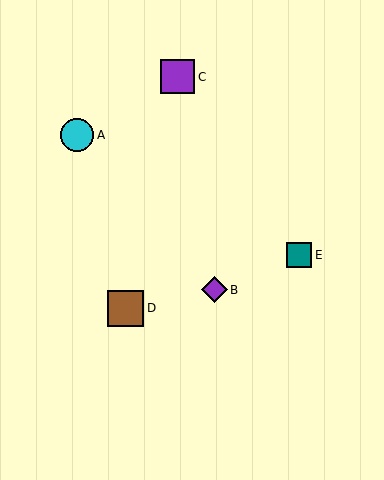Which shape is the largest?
The brown square (labeled D) is the largest.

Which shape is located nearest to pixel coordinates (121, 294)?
The brown square (labeled D) at (126, 308) is nearest to that location.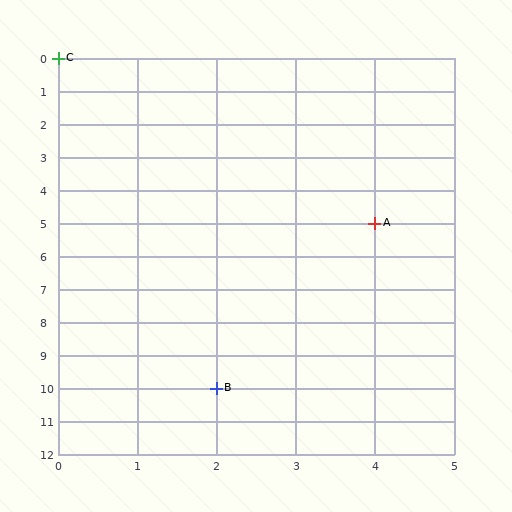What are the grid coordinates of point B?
Point B is at grid coordinates (2, 10).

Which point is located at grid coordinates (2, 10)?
Point B is at (2, 10).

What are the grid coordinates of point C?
Point C is at grid coordinates (0, 0).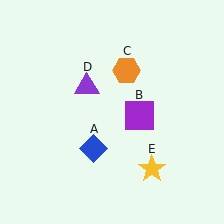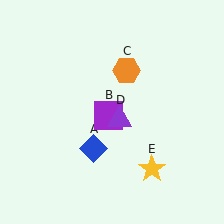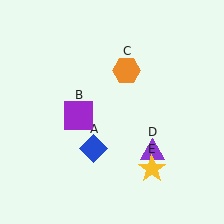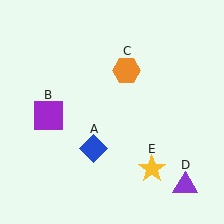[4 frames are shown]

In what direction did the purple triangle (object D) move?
The purple triangle (object D) moved down and to the right.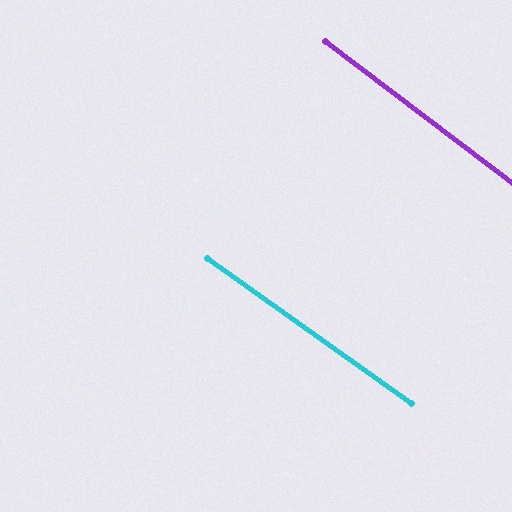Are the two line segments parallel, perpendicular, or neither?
Parallel — their directions differ by only 1.9°.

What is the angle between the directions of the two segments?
Approximately 2 degrees.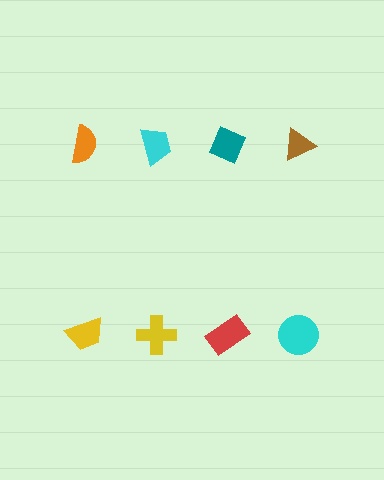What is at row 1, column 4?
A brown triangle.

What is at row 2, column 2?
A yellow cross.